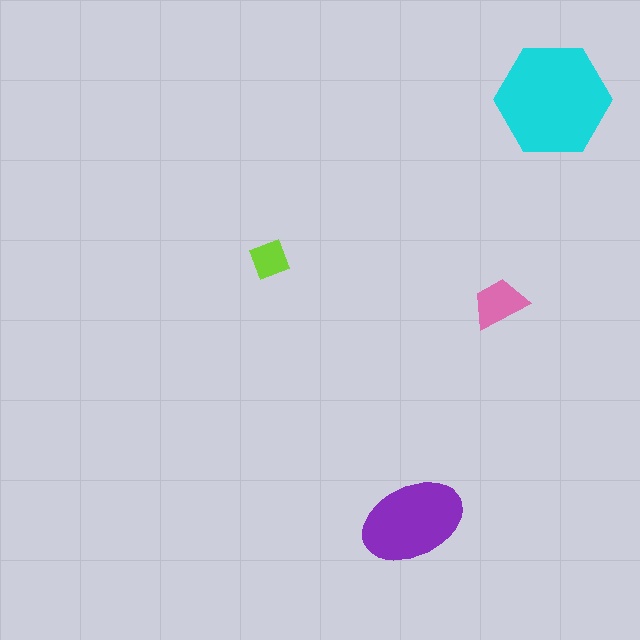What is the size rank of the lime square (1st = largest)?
4th.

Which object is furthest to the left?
The lime square is leftmost.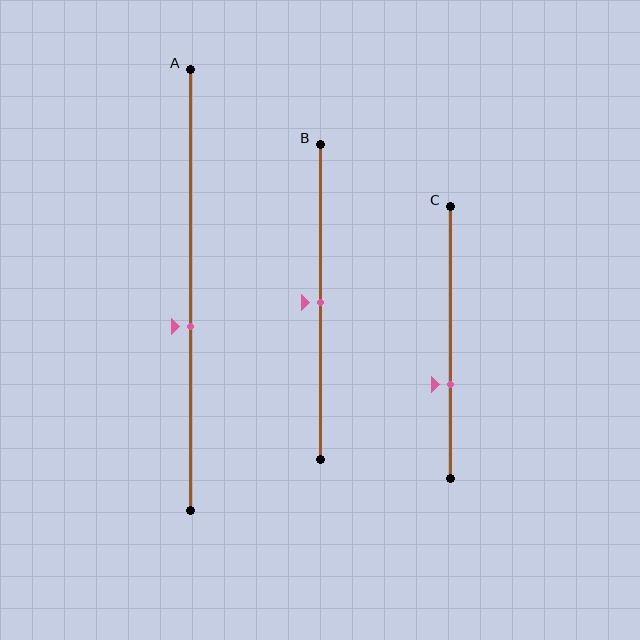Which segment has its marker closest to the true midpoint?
Segment B has its marker closest to the true midpoint.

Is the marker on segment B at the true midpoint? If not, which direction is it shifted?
Yes, the marker on segment B is at the true midpoint.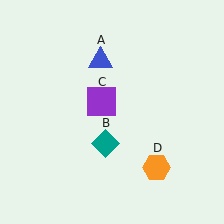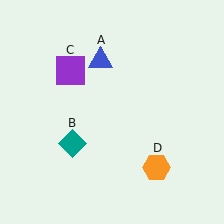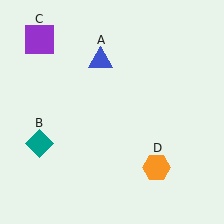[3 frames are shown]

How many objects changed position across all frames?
2 objects changed position: teal diamond (object B), purple square (object C).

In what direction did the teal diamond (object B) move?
The teal diamond (object B) moved left.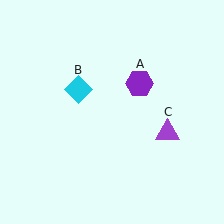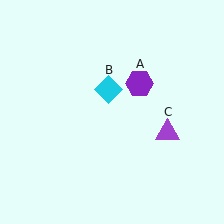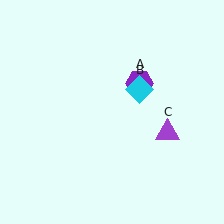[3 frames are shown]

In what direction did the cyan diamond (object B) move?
The cyan diamond (object B) moved right.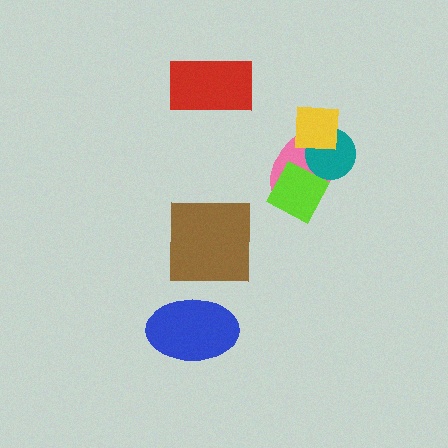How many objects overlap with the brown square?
0 objects overlap with the brown square.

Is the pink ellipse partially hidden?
Yes, it is partially covered by another shape.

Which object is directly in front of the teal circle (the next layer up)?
The lime diamond is directly in front of the teal circle.